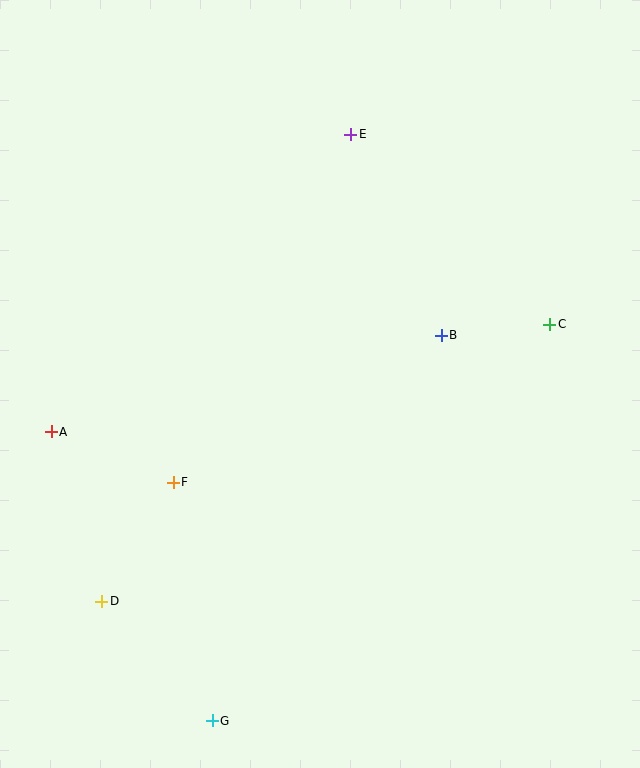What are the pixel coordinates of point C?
Point C is at (550, 324).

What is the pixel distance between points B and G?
The distance between B and G is 448 pixels.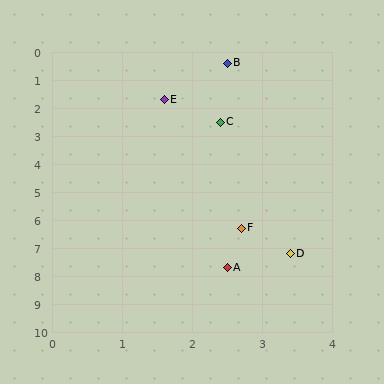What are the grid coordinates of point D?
Point D is at approximately (3.4, 7.2).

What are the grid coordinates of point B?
Point B is at approximately (2.5, 0.4).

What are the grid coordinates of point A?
Point A is at approximately (2.5, 7.7).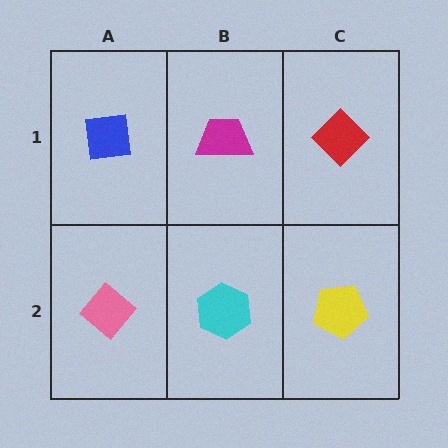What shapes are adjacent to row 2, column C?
A red diamond (row 1, column C), a cyan hexagon (row 2, column B).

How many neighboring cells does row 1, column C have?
2.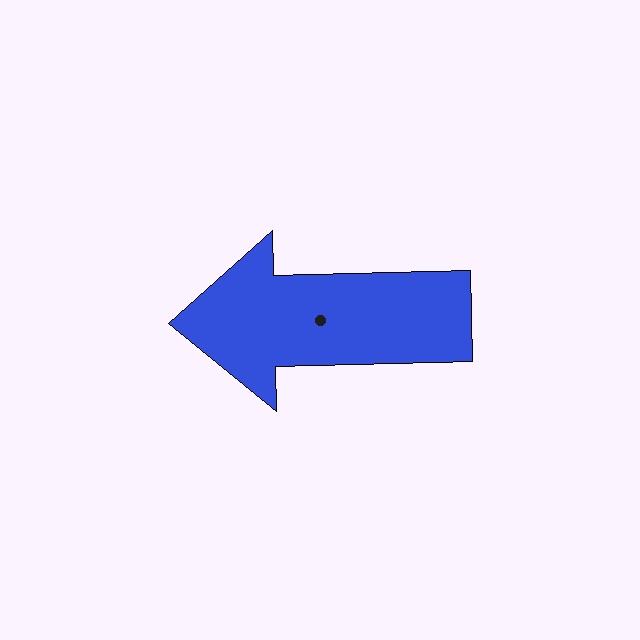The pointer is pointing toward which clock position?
Roughly 9 o'clock.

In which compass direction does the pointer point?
West.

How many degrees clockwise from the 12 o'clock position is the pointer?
Approximately 269 degrees.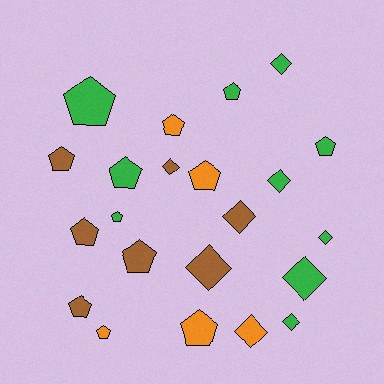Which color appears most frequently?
Green, with 10 objects.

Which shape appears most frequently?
Pentagon, with 13 objects.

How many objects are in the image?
There are 22 objects.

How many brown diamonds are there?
There are 3 brown diamonds.